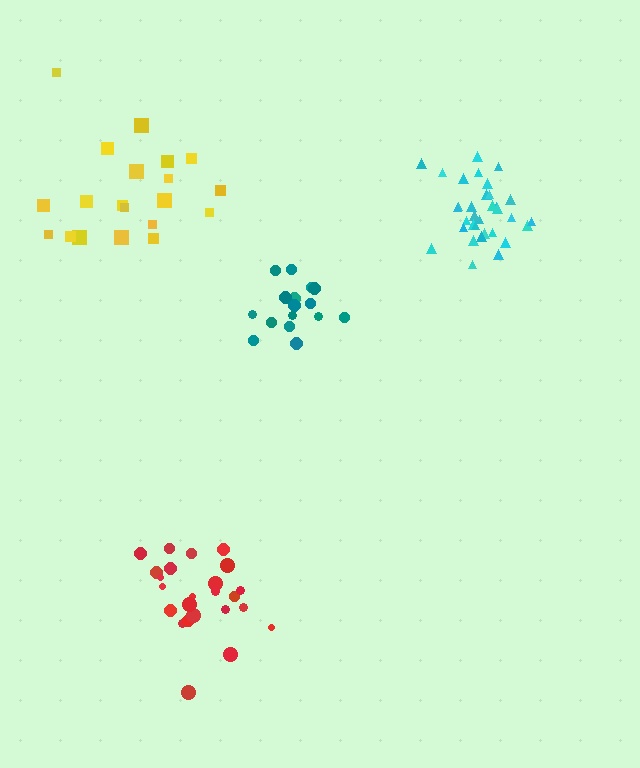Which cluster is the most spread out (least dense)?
Yellow.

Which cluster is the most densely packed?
Cyan.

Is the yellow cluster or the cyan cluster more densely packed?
Cyan.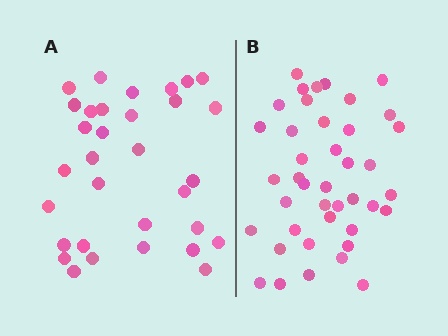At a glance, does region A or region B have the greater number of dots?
Region B (the right region) has more dots.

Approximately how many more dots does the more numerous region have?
Region B has roughly 8 or so more dots than region A.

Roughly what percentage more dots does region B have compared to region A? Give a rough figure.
About 30% more.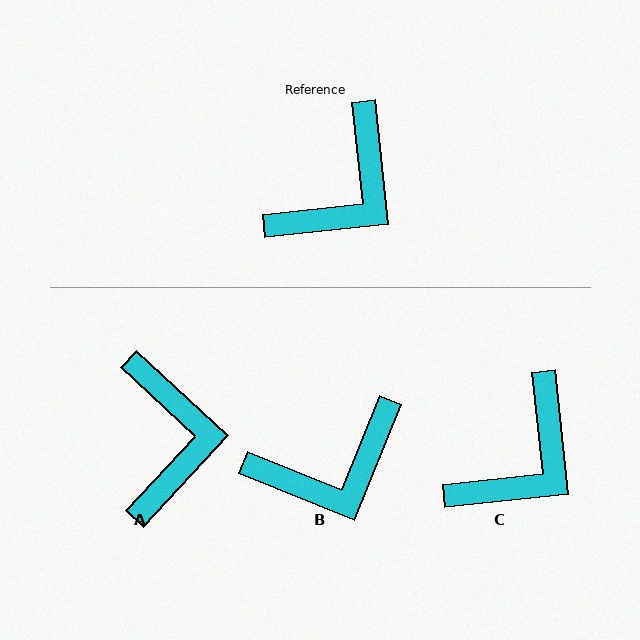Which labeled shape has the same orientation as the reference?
C.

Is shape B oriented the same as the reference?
No, it is off by about 28 degrees.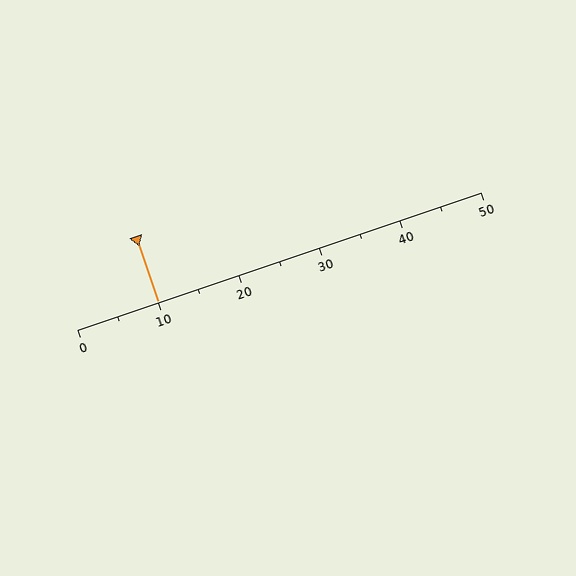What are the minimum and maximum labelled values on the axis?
The axis runs from 0 to 50.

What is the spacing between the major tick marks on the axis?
The major ticks are spaced 10 apart.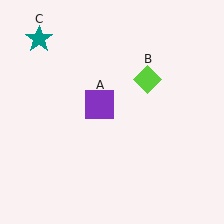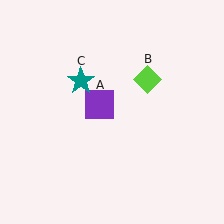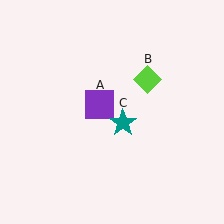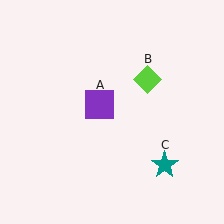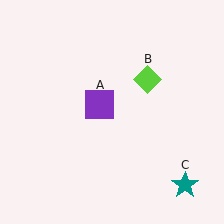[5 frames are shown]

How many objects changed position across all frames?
1 object changed position: teal star (object C).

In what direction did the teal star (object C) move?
The teal star (object C) moved down and to the right.